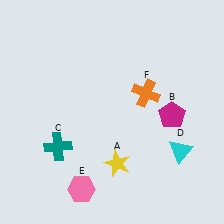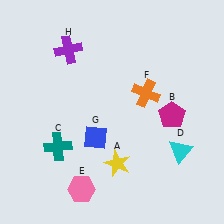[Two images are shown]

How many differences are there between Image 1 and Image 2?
There are 2 differences between the two images.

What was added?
A blue diamond (G), a purple cross (H) were added in Image 2.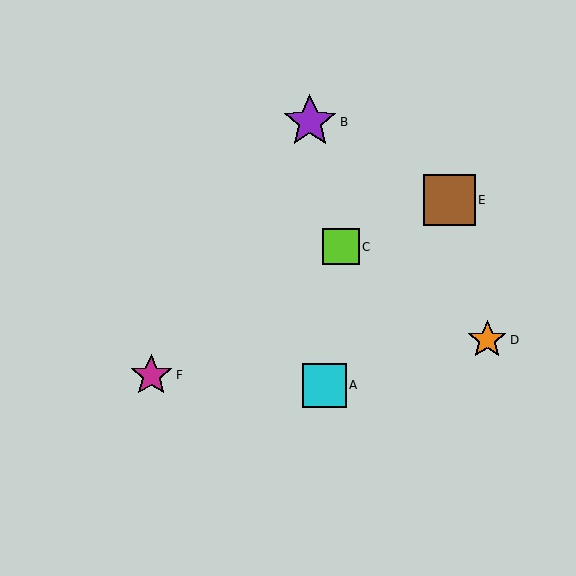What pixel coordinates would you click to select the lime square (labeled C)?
Click at (341, 247) to select the lime square C.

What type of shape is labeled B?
Shape B is a purple star.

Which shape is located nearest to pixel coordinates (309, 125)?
The purple star (labeled B) at (310, 122) is nearest to that location.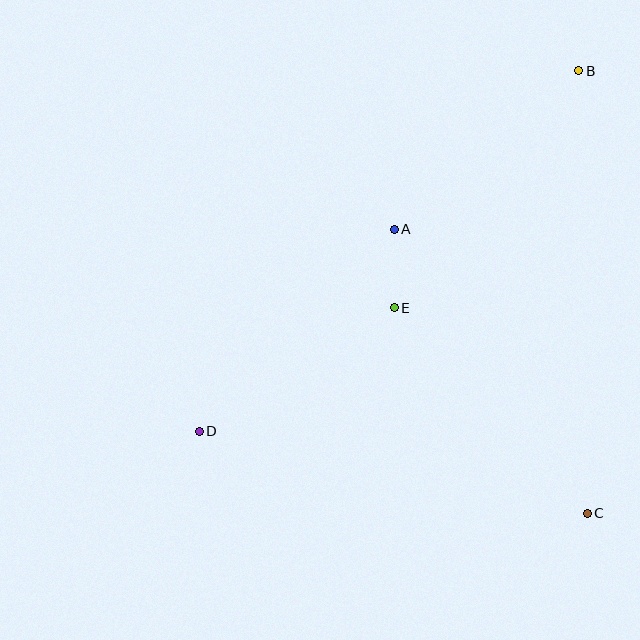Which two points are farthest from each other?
Points B and D are farthest from each other.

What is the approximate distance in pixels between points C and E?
The distance between C and E is approximately 282 pixels.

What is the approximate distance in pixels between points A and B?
The distance between A and B is approximately 243 pixels.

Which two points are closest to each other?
Points A and E are closest to each other.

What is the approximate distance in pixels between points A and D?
The distance between A and D is approximately 280 pixels.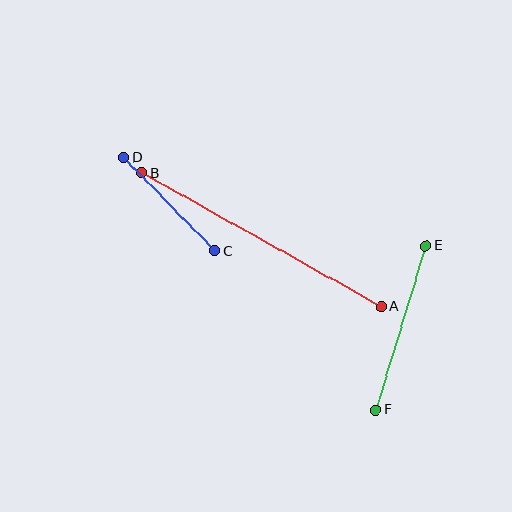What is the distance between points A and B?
The distance is approximately 274 pixels.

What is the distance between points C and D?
The distance is approximately 130 pixels.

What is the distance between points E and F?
The distance is approximately 171 pixels.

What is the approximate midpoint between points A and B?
The midpoint is at approximately (261, 240) pixels.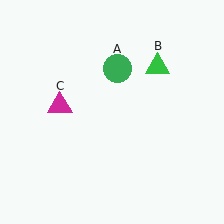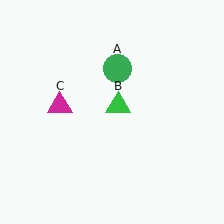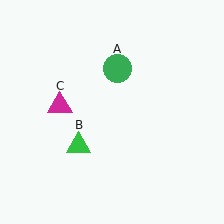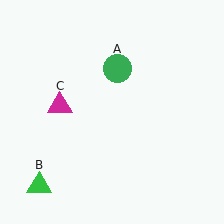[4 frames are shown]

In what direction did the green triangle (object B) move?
The green triangle (object B) moved down and to the left.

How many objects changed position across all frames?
1 object changed position: green triangle (object B).